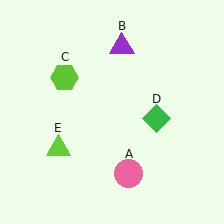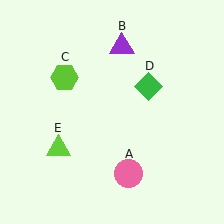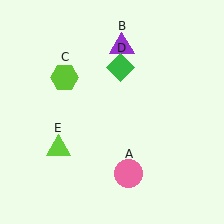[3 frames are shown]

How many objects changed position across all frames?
1 object changed position: green diamond (object D).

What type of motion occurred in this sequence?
The green diamond (object D) rotated counterclockwise around the center of the scene.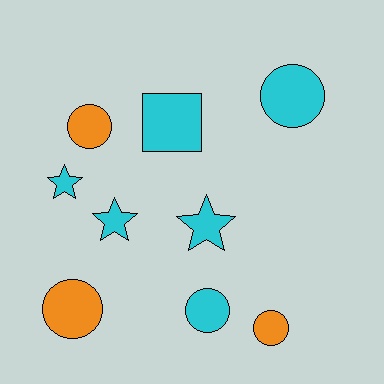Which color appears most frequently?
Cyan, with 6 objects.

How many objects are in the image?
There are 9 objects.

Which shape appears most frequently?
Circle, with 5 objects.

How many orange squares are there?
There are no orange squares.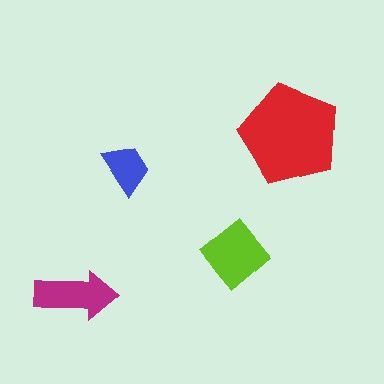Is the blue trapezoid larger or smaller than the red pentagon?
Smaller.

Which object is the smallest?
The blue trapezoid.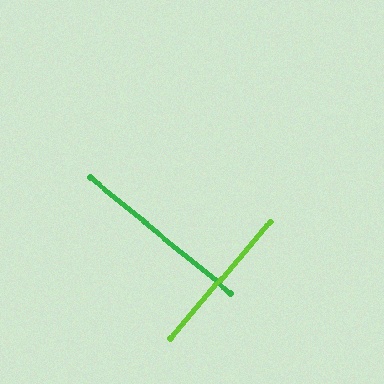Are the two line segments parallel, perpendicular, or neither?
Perpendicular — they meet at approximately 88°.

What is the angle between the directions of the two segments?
Approximately 88 degrees.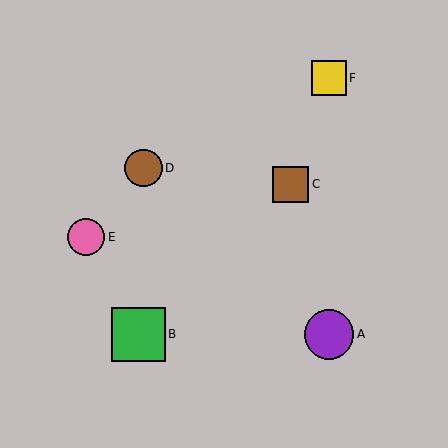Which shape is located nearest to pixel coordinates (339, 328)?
The purple circle (labeled A) at (329, 334) is nearest to that location.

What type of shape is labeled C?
Shape C is a brown square.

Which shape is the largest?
The green square (labeled B) is the largest.